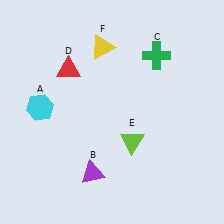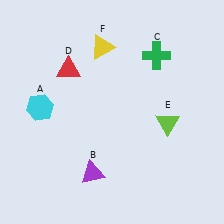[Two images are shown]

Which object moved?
The lime triangle (E) moved right.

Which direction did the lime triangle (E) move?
The lime triangle (E) moved right.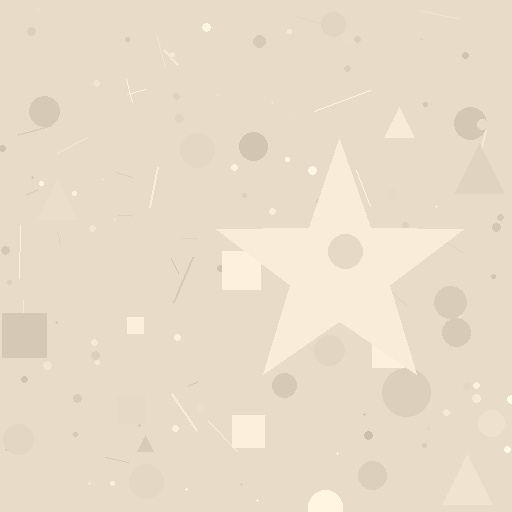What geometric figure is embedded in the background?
A star is embedded in the background.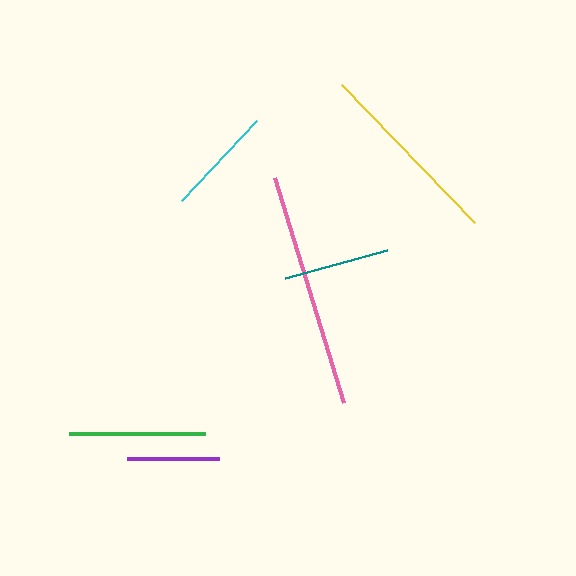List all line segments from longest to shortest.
From longest to shortest: pink, yellow, green, cyan, teal, purple.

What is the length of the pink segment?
The pink segment is approximately 235 pixels long.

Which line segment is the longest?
The pink line is the longest at approximately 235 pixels.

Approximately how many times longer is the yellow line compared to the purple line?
The yellow line is approximately 2.1 times the length of the purple line.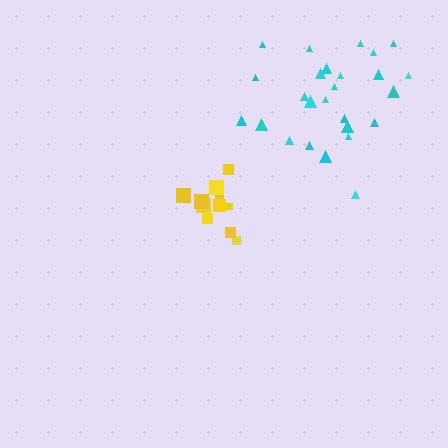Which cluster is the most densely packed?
Yellow.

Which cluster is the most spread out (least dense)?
Cyan.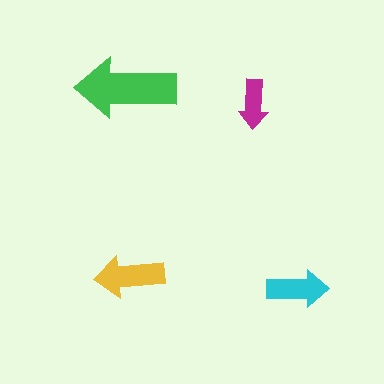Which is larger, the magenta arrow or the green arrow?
The green one.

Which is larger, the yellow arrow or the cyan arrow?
The yellow one.